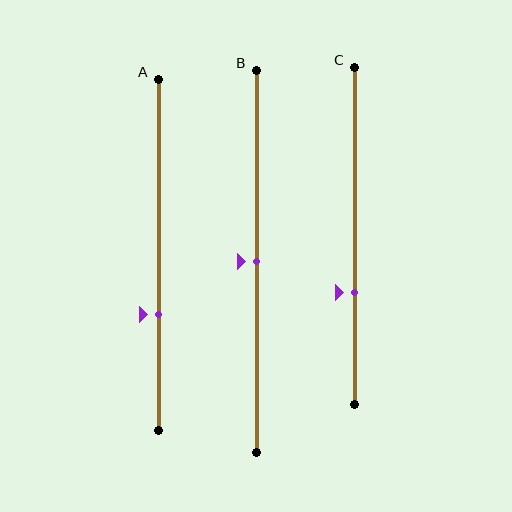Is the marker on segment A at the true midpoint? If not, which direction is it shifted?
No, the marker on segment A is shifted downward by about 17% of the segment length.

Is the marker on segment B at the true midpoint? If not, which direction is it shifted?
Yes, the marker on segment B is at the true midpoint.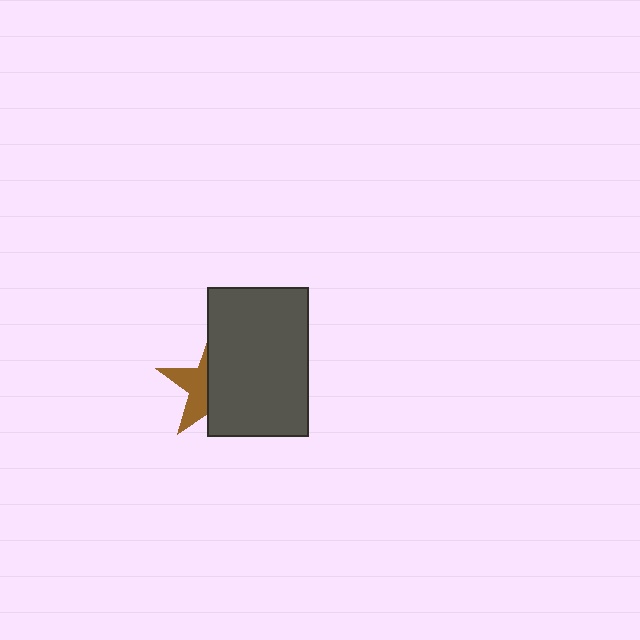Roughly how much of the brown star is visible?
A small part of it is visible (roughly 41%).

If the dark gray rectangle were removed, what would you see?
You would see the complete brown star.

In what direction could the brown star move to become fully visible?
The brown star could move left. That would shift it out from behind the dark gray rectangle entirely.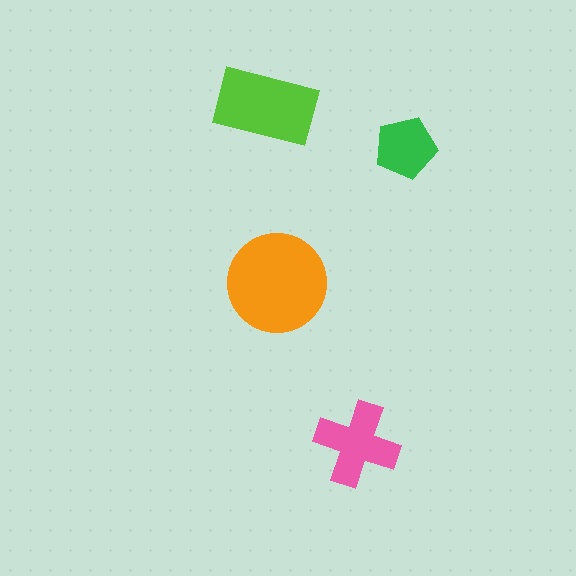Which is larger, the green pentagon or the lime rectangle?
The lime rectangle.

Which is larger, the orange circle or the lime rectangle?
The orange circle.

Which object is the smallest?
The green pentagon.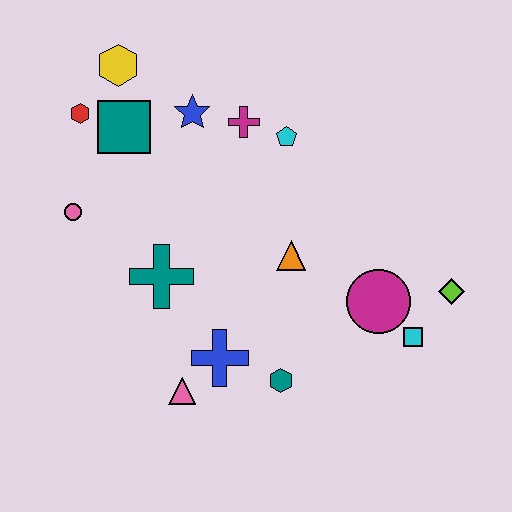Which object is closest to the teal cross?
The blue cross is closest to the teal cross.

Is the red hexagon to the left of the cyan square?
Yes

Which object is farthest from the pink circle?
The lime diamond is farthest from the pink circle.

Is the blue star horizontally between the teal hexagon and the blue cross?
No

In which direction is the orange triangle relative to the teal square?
The orange triangle is to the right of the teal square.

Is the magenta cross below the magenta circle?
No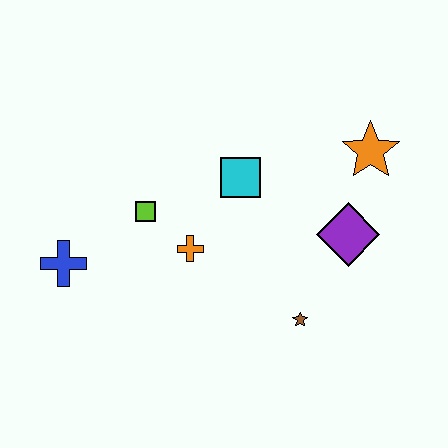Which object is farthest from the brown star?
The blue cross is farthest from the brown star.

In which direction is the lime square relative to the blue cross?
The lime square is to the right of the blue cross.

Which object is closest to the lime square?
The orange cross is closest to the lime square.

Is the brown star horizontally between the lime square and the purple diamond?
Yes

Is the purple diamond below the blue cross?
No